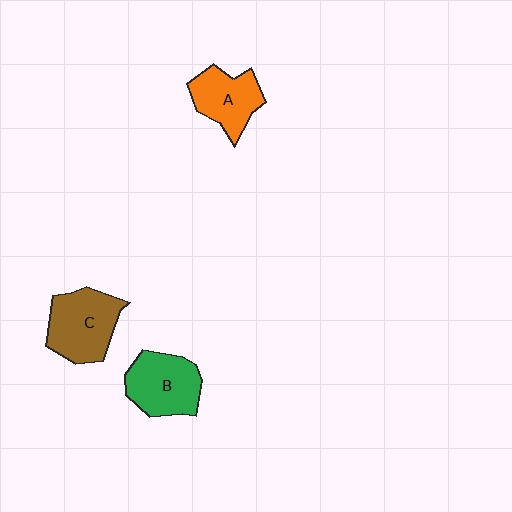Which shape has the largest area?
Shape C (brown).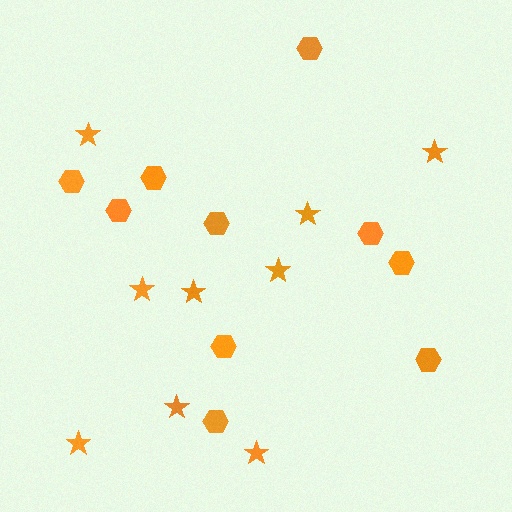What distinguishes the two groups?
There are 2 groups: one group of hexagons (10) and one group of stars (9).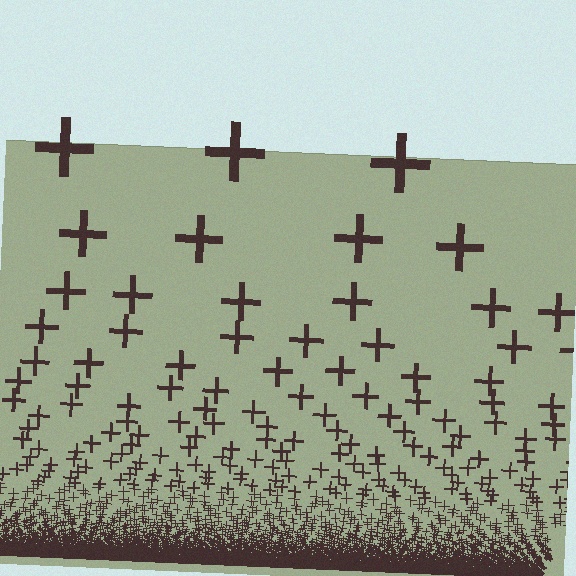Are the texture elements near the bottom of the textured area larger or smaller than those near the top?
Smaller. The gradient is inverted — elements near the bottom are smaller and denser.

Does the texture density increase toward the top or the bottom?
Density increases toward the bottom.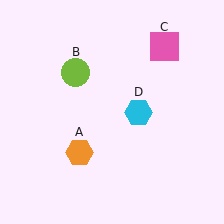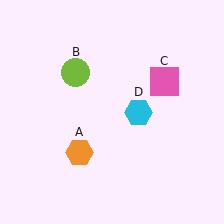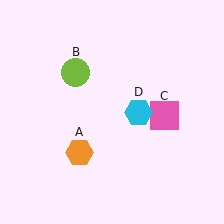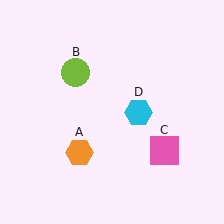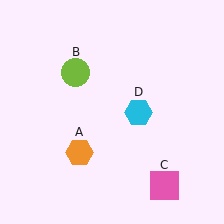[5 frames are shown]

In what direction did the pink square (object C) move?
The pink square (object C) moved down.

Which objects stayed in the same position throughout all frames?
Orange hexagon (object A) and lime circle (object B) and cyan hexagon (object D) remained stationary.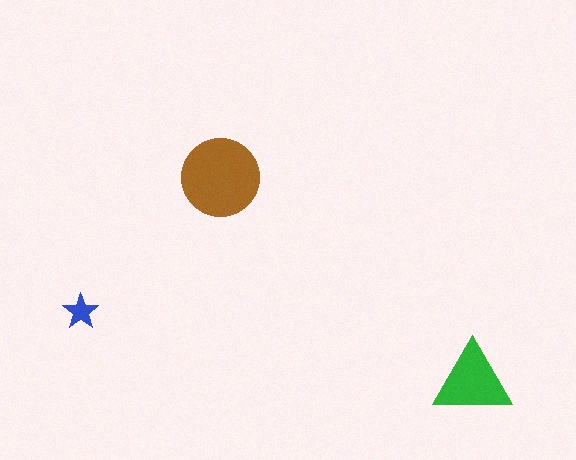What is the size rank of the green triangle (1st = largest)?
2nd.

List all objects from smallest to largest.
The blue star, the green triangle, the brown circle.